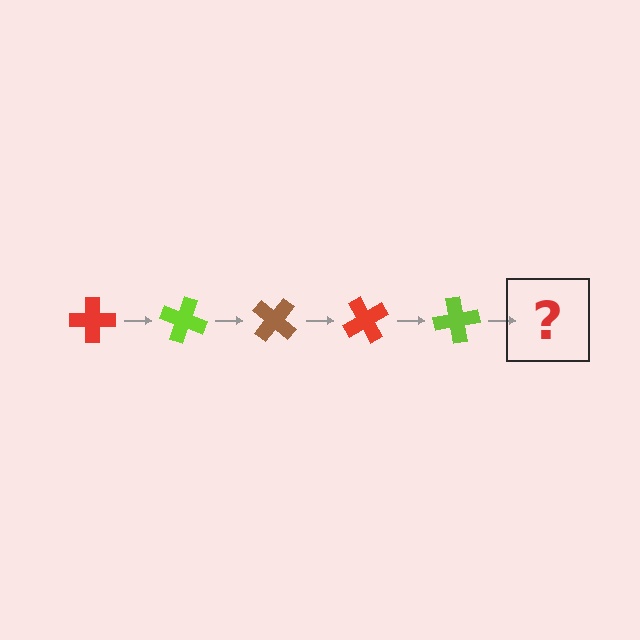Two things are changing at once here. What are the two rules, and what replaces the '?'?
The two rules are that it rotates 20 degrees each step and the color cycles through red, lime, and brown. The '?' should be a brown cross, rotated 100 degrees from the start.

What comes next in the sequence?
The next element should be a brown cross, rotated 100 degrees from the start.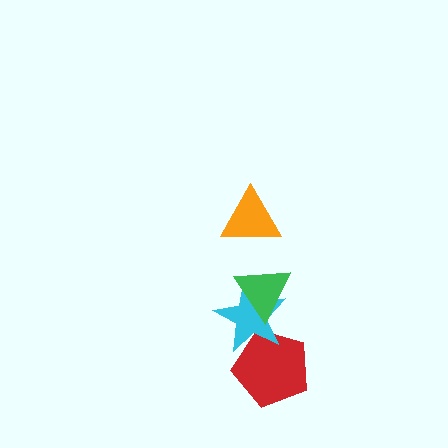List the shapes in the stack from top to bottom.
From top to bottom: the orange triangle, the green triangle, the cyan star, the red pentagon.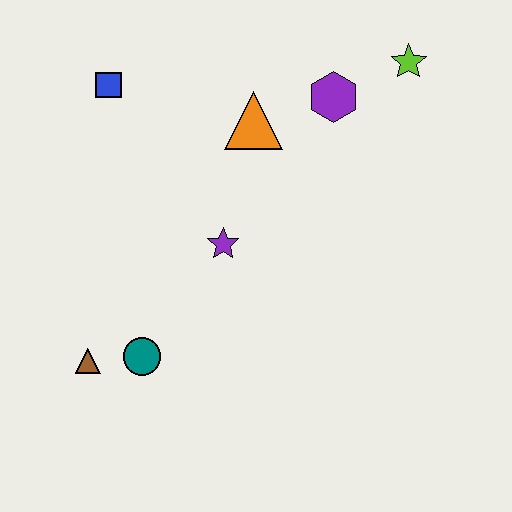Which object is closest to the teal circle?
The brown triangle is closest to the teal circle.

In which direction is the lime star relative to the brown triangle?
The lime star is to the right of the brown triangle.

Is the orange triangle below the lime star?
Yes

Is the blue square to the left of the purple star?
Yes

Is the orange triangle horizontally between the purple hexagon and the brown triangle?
Yes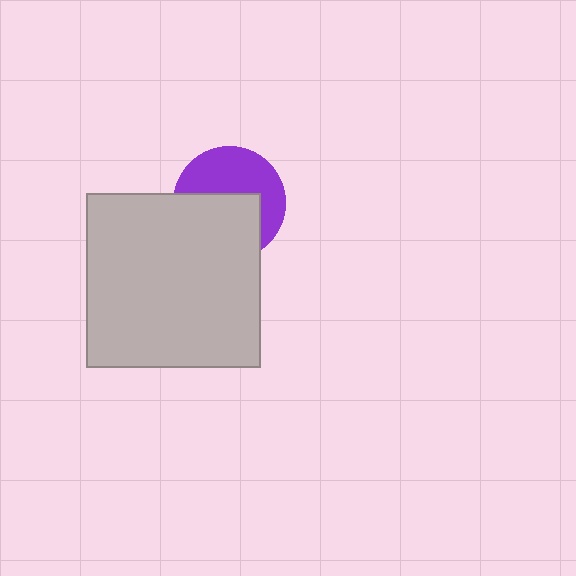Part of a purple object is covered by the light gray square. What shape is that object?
It is a circle.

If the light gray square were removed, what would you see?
You would see the complete purple circle.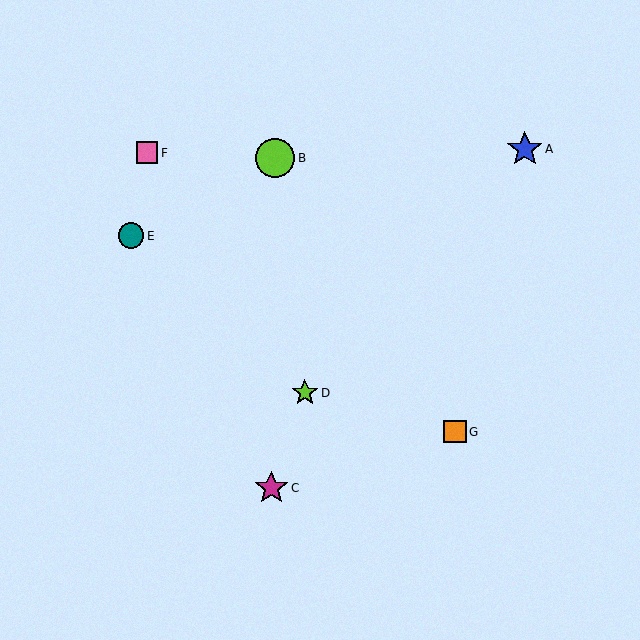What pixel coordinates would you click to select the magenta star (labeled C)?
Click at (271, 488) to select the magenta star C.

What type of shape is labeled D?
Shape D is a lime star.